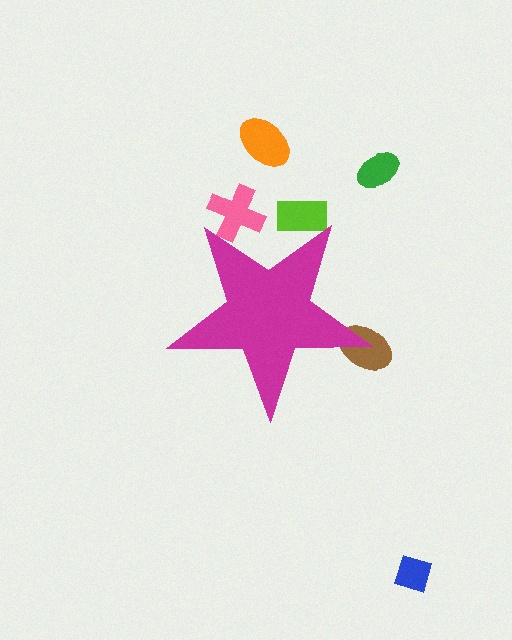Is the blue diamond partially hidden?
No, the blue diamond is fully visible.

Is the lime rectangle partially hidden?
Yes, the lime rectangle is partially hidden behind the magenta star.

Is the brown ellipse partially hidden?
Yes, the brown ellipse is partially hidden behind the magenta star.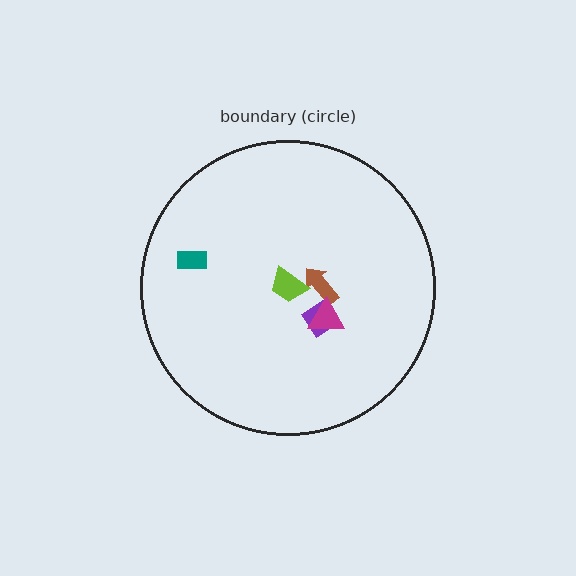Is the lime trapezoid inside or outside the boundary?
Inside.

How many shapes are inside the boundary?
5 inside, 0 outside.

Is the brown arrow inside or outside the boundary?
Inside.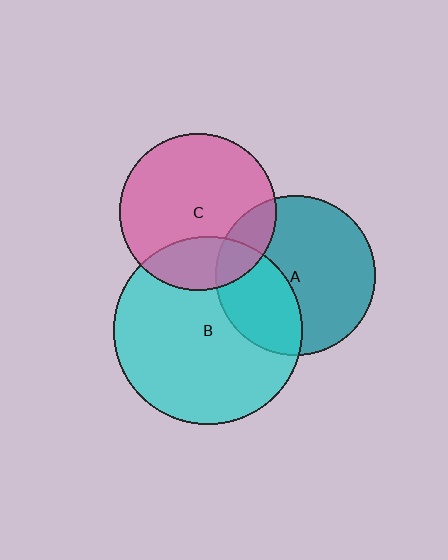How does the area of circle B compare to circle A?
Approximately 1.4 times.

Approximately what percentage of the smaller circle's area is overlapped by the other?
Approximately 35%.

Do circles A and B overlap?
Yes.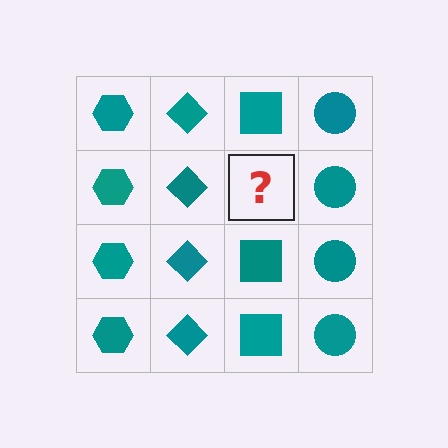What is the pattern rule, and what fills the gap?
The rule is that each column has a consistent shape. The gap should be filled with a teal square.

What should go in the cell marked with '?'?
The missing cell should contain a teal square.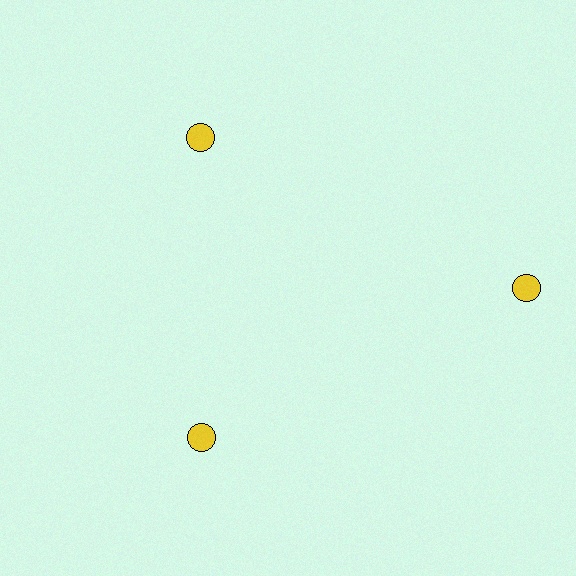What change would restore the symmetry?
The symmetry would be restored by moving it inward, back onto the ring so that all 3 circles sit at equal angles and equal distance from the center.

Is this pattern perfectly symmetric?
No. The 3 yellow circles are arranged in a ring, but one element near the 3 o'clock position is pushed outward from the center, breaking the 3-fold rotational symmetry.